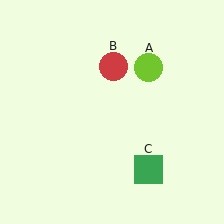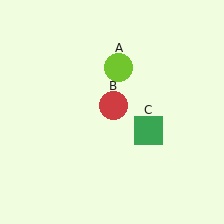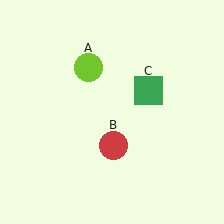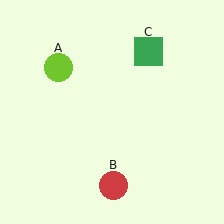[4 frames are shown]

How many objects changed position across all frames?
3 objects changed position: lime circle (object A), red circle (object B), green square (object C).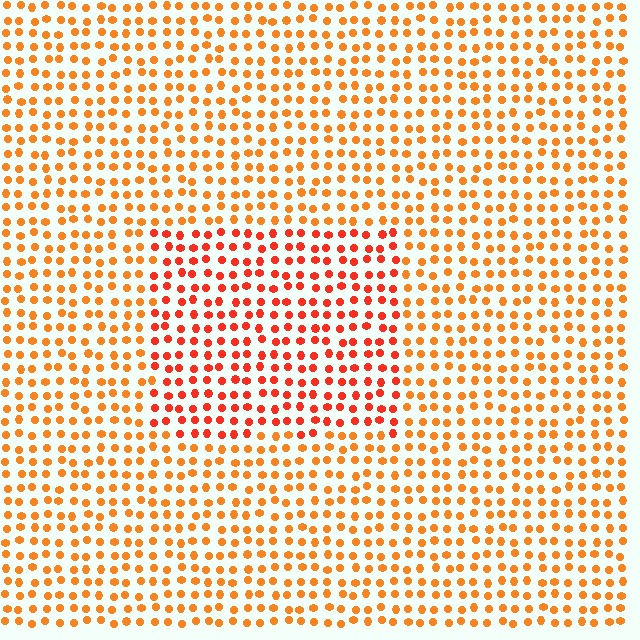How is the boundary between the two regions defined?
The boundary is defined purely by a slight shift in hue (about 24 degrees). Spacing, size, and orientation are identical on both sides.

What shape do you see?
I see a rectangle.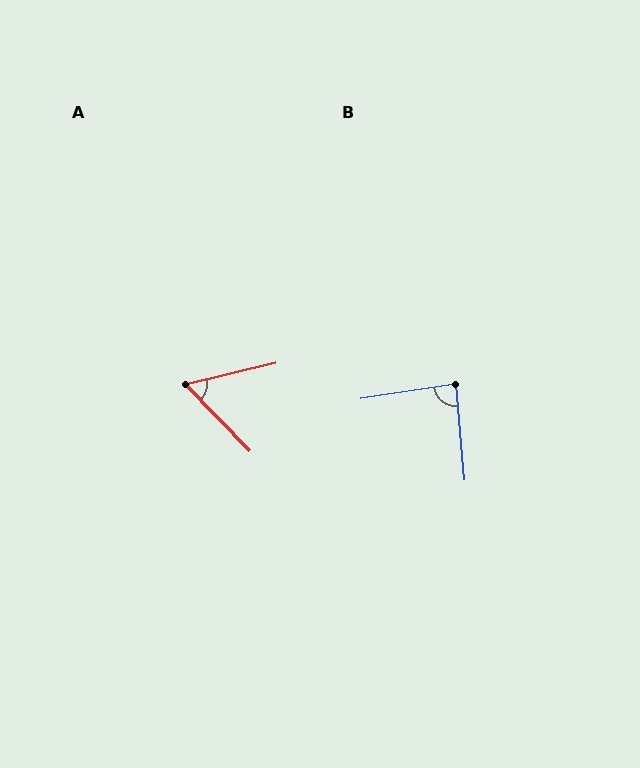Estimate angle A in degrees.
Approximately 59 degrees.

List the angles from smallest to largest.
A (59°), B (87°).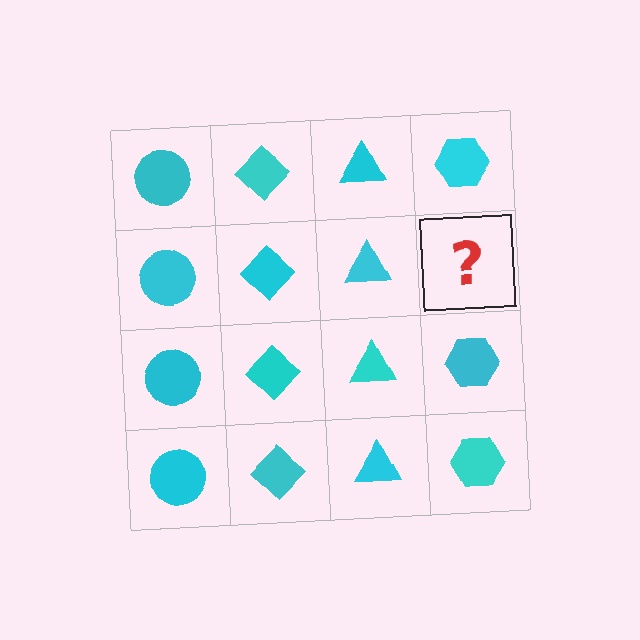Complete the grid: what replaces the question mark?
The question mark should be replaced with a cyan hexagon.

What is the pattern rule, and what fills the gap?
The rule is that each column has a consistent shape. The gap should be filled with a cyan hexagon.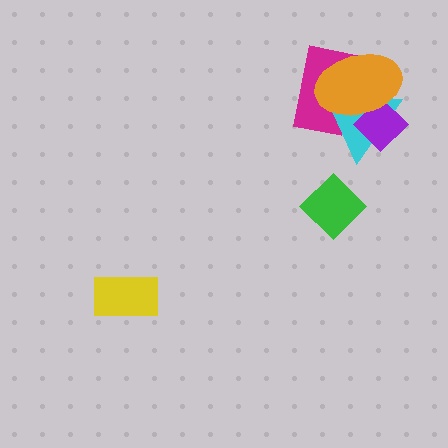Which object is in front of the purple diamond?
The orange ellipse is in front of the purple diamond.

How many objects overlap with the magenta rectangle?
2 objects overlap with the magenta rectangle.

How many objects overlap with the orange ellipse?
3 objects overlap with the orange ellipse.